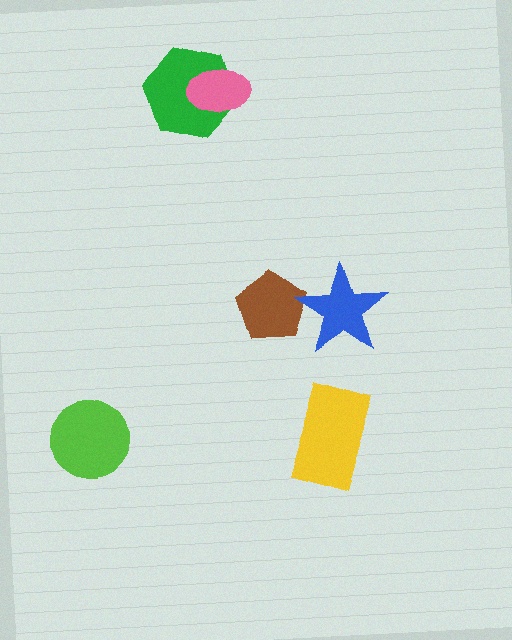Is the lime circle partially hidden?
No, no other shape covers it.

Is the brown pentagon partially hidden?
Yes, it is partially covered by another shape.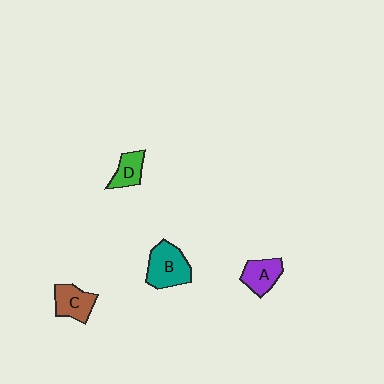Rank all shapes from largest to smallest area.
From largest to smallest: B (teal), C (brown), A (purple), D (green).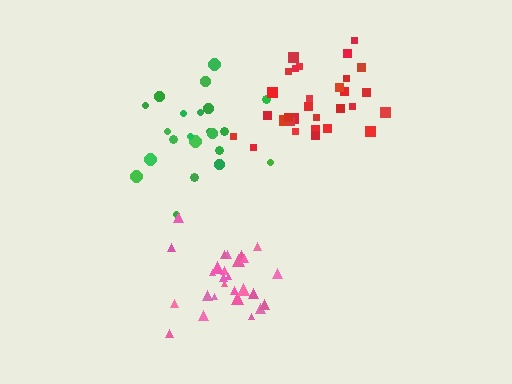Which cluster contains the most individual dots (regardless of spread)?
Red (30).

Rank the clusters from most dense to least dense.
pink, red, green.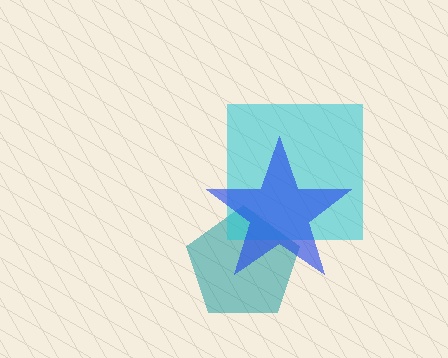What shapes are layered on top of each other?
The layered shapes are: a teal pentagon, a cyan square, a blue star.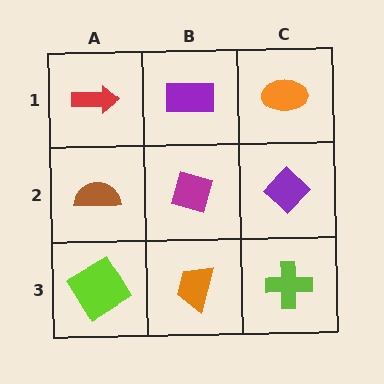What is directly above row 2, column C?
An orange ellipse.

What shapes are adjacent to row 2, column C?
An orange ellipse (row 1, column C), a lime cross (row 3, column C), a magenta diamond (row 2, column B).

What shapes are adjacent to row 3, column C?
A purple diamond (row 2, column C), an orange trapezoid (row 3, column B).